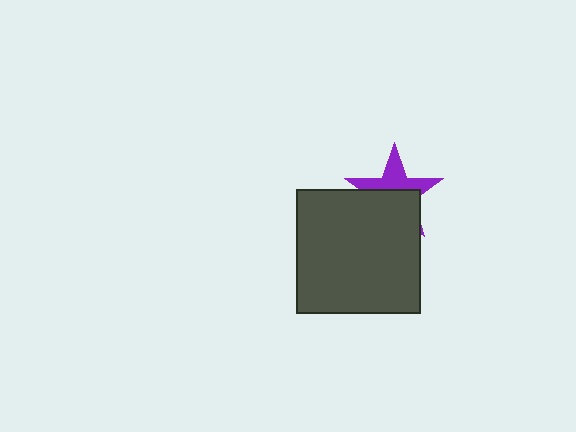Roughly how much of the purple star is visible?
About half of it is visible (roughly 46%).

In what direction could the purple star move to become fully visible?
The purple star could move up. That would shift it out from behind the dark gray square entirely.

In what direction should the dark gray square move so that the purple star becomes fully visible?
The dark gray square should move down. That is the shortest direction to clear the overlap and leave the purple star fully visible.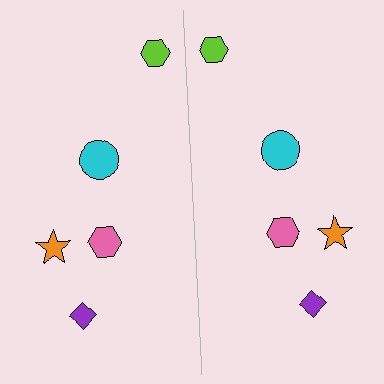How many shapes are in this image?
There are 10 shapes in this image.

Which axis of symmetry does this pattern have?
The pattern has a vertical axis of symmetry running through the center of the image.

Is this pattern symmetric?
Yes, this pattern has bilateral (reflection) symmetry.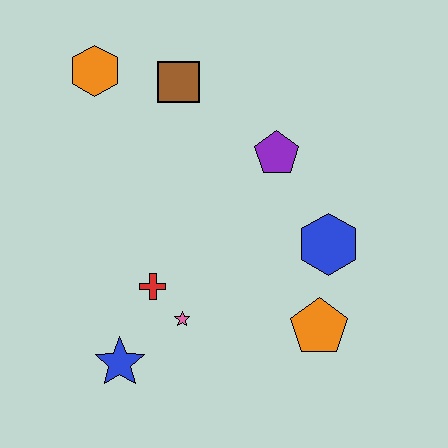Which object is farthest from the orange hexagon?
The orange pentagon is farthest from the orange hexagon.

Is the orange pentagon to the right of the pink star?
Yes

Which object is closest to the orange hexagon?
The brown square is closest to the orange hexagon.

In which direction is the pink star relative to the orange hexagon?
The pink star is below the orange hexagon.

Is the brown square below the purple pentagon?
No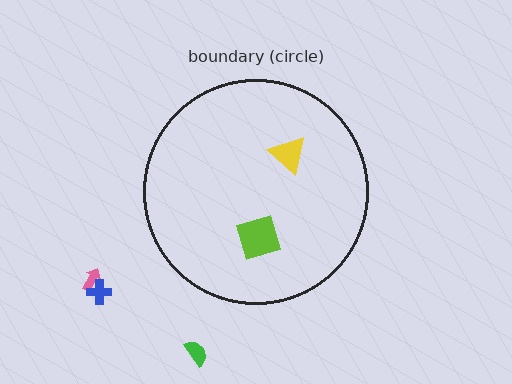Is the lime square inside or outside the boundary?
Inside.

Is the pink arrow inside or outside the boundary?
Outside.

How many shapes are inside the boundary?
2 inside, 3 outside.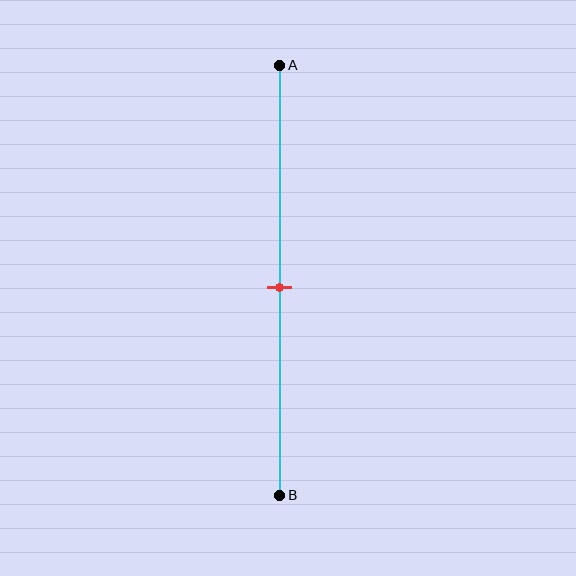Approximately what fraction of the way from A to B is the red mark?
The red mark is approximately 50% of the way from A to B.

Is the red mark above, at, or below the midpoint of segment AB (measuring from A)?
The red mark is approximately at the midpoint of segment AB.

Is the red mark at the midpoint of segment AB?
Yes, the mark is approximately at the midpoint.